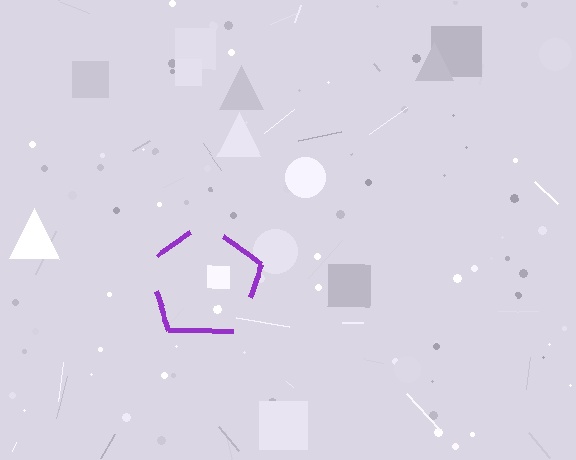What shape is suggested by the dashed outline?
The dashed outline suggests a pentagon.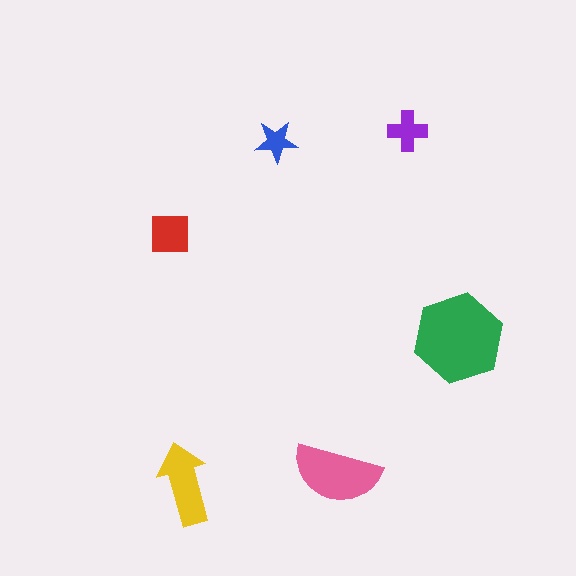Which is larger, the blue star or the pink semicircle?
The pink semicircle.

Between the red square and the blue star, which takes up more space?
The red square.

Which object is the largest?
The green hexagon.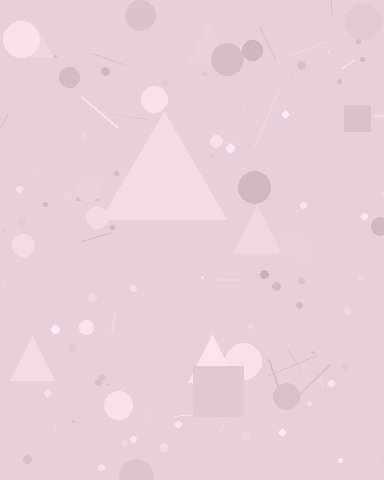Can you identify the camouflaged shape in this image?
The camouflaged shape is a triangle.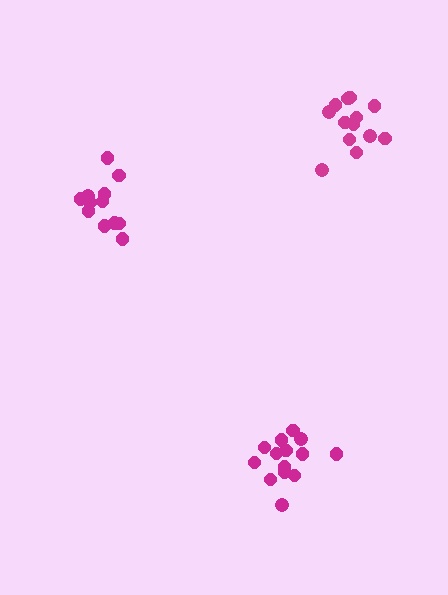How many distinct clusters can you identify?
There are 3 distinct clusters.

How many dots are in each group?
Group 1: 12 dots, Group 2: 14 dots, Group 3: 13 dots (39 total).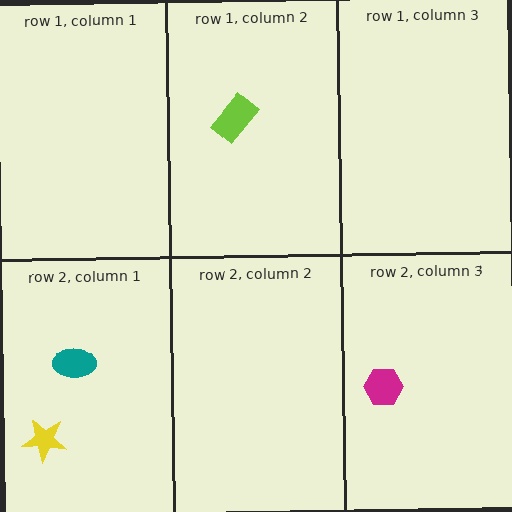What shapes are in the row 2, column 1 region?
The teal ellipse, the yellow star.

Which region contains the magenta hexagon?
The row 2, column 3 region.